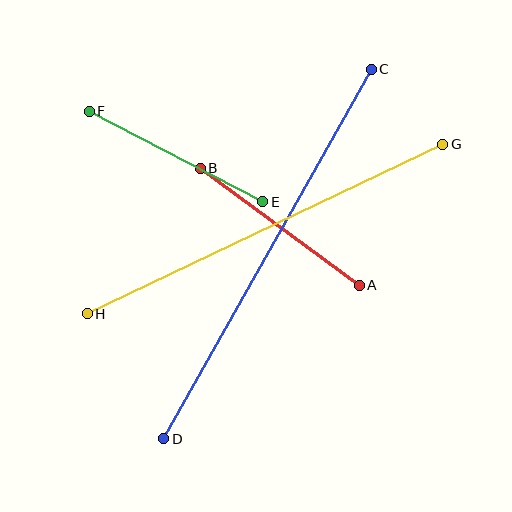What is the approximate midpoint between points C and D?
The midpoint is at approximately (267, 254) pixels.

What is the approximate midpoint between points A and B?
The midpoint is at approximately (280, 227) pixels.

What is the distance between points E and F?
The distance is approximately 196 pixels.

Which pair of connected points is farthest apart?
Points C and D are farthest apart.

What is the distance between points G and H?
The distance is approximately 394 pixels.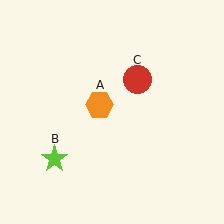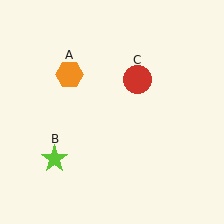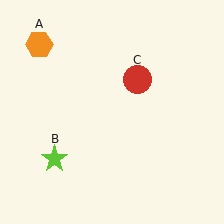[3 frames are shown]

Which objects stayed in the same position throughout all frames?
Lime star (object B) and red circle (object C) remained stationary.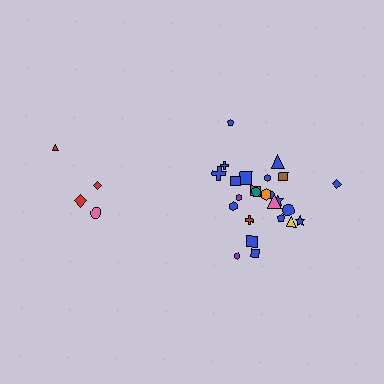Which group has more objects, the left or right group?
The right group.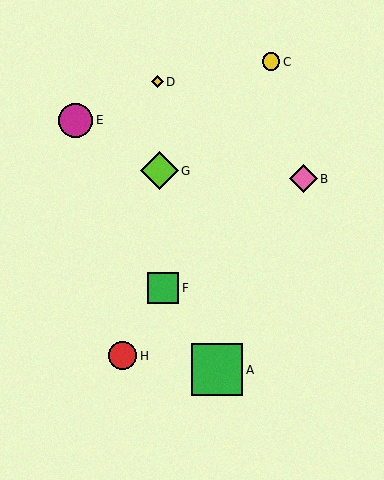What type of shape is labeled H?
Shape H is a red circle.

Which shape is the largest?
The green square (labeled A) is the largest.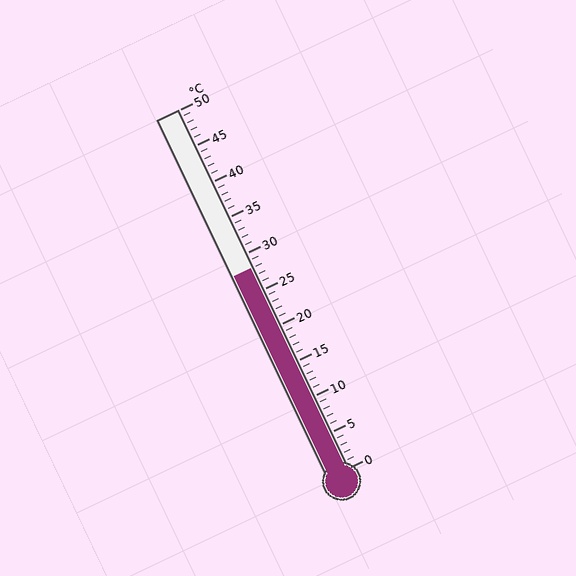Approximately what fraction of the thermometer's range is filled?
The thermometer is filled to approximately 55% of its range.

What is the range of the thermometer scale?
The thermometer scale ranges from 0°C to 50°C.